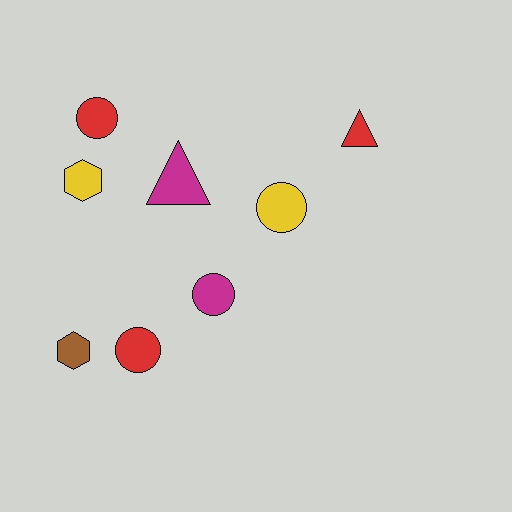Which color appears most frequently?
Red, with 3 objects.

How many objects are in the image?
There are 8 objects.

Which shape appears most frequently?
Circle, with 4 objects.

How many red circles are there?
There are 2 red circles.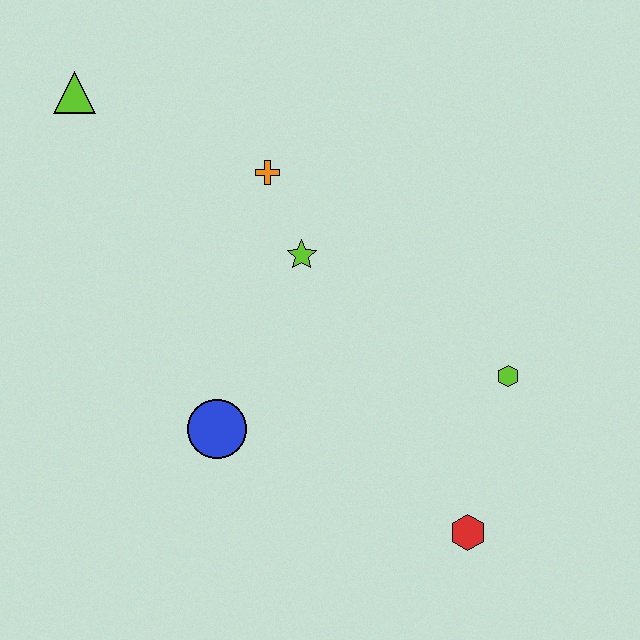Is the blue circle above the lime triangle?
No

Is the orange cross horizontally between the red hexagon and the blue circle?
Yes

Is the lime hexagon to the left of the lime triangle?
No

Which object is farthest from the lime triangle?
The red hexagon is farthest from the lime triangle.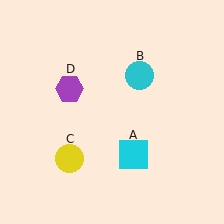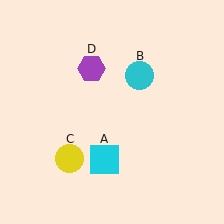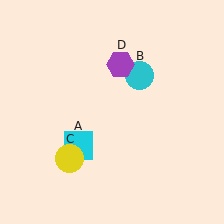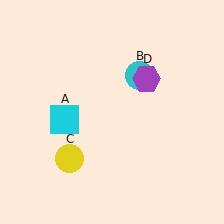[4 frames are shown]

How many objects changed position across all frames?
2 objects changed position: cyan square (object A), purple hexagon (object D).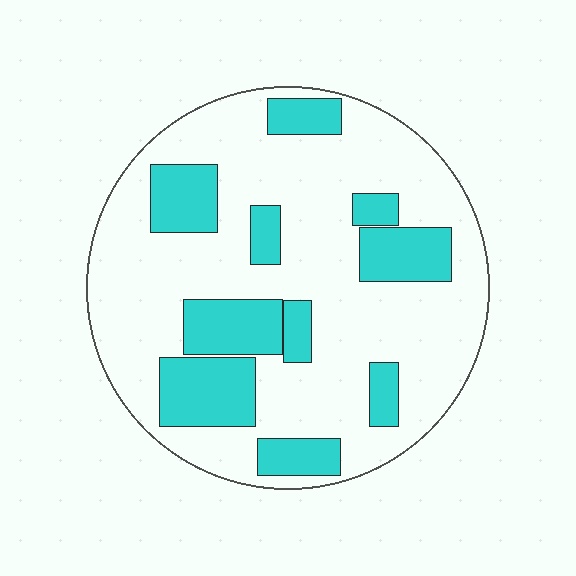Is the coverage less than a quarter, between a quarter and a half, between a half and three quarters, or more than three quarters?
Between a quarter and a half.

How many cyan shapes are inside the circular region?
10.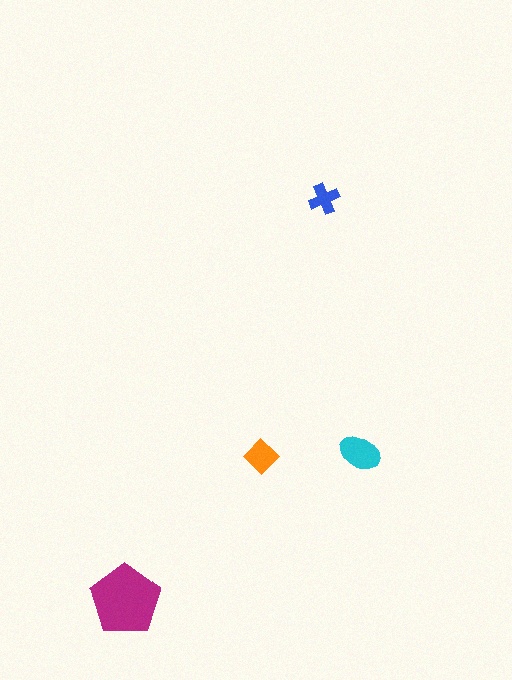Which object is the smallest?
The blue cross.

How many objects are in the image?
There are 4 objects in the image.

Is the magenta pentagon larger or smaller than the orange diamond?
Larger.